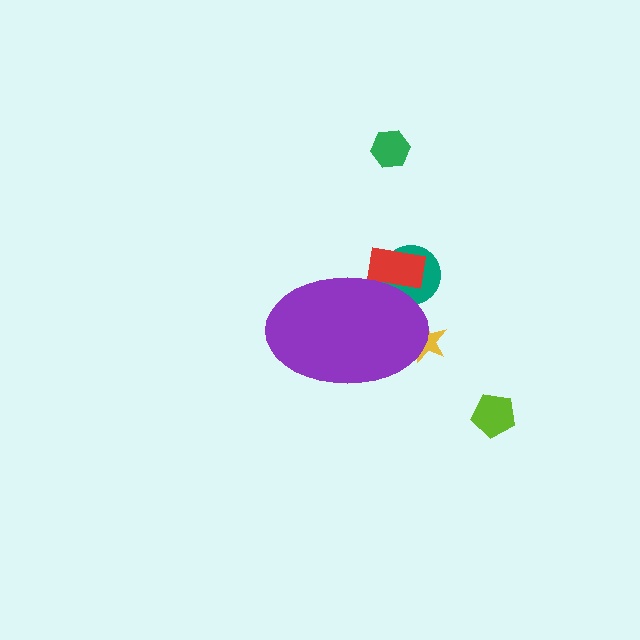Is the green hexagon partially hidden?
No, the green hexagon is fully visible.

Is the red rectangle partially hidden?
Yes, the red rectangle is partially hidden behind the purple ellipse.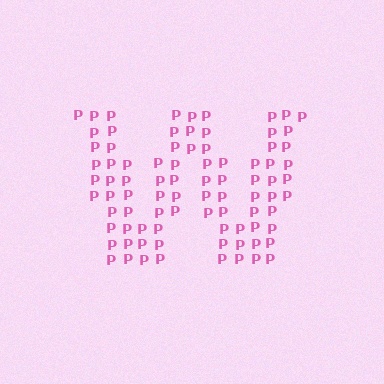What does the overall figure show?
The overall figure shows the letter W.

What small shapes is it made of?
It is made of small letter P's.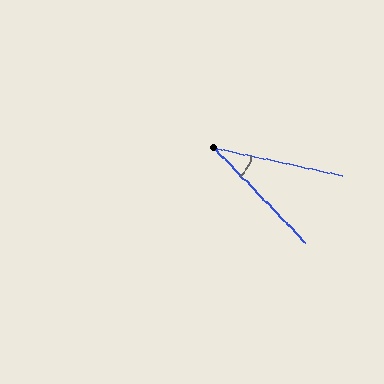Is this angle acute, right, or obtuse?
It is acute.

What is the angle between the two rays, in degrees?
Approximately 34 degrees.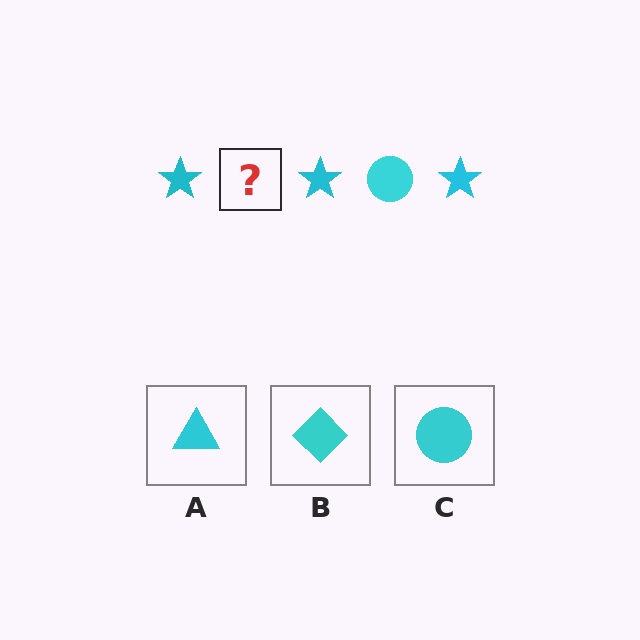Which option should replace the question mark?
Option C.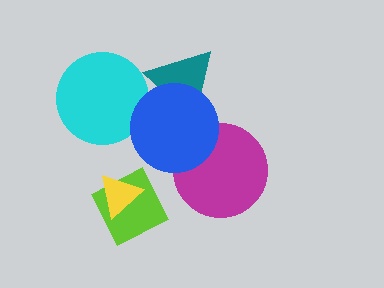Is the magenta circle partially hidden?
Yes, it is partially covered by another shape.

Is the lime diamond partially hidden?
Yes, it is partially covered by another shape.